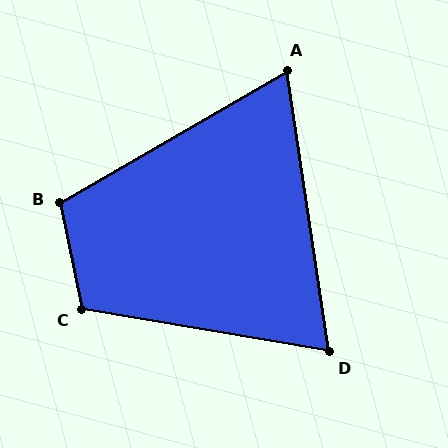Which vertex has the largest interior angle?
C, at approximately 111 degrees.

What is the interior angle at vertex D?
Approximately 72 degrees (acute).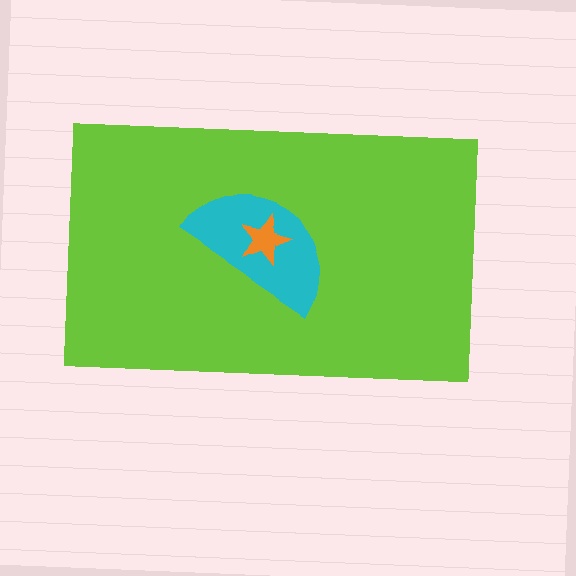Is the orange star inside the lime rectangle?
Yes.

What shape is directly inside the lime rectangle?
The cyan semicircle.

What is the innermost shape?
The orange star.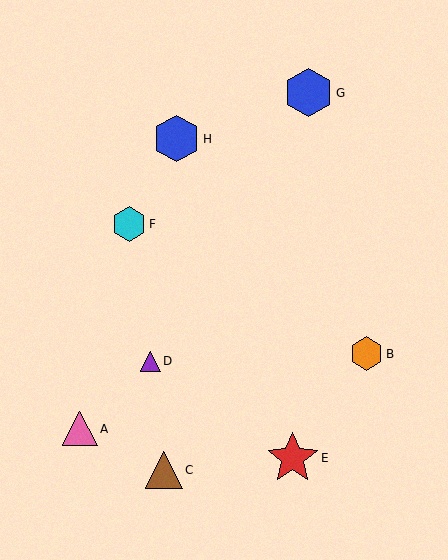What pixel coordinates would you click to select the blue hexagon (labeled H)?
Click at (177, 139) to select the blue hexagon H.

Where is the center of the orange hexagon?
The center of the orange hexagon is at (366, 354).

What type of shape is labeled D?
Shape D is a purple triangle.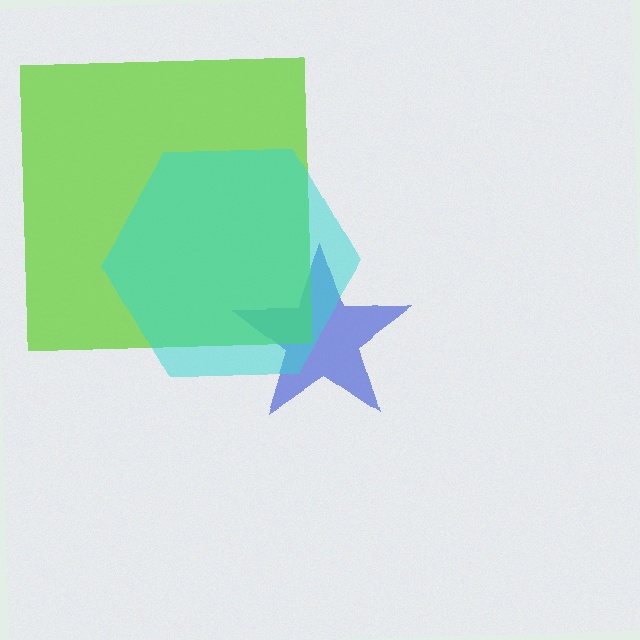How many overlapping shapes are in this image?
There are 3 overlapping shapes in the image.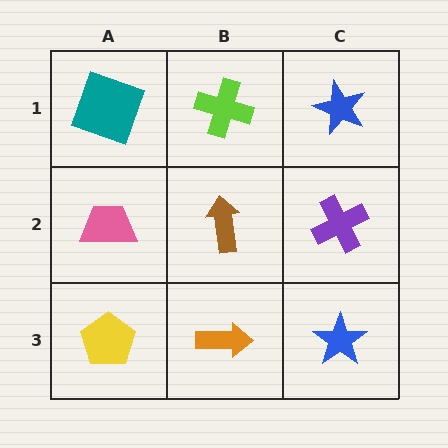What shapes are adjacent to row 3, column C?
A purple cross (row 2, column C), an orange arrow (row 3, column B).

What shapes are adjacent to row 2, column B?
A lime cross (row 1, column B), an orange arrow (row 3, column B), a pink trapezoid (row 2, column A), a purple cross (row 2, column C).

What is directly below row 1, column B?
A brown arrow.